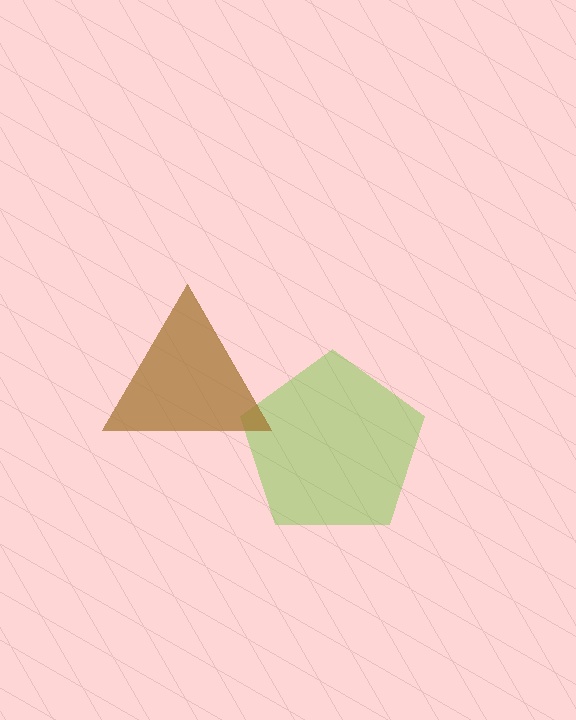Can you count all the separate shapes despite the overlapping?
Yes, there are 2 separate shapes.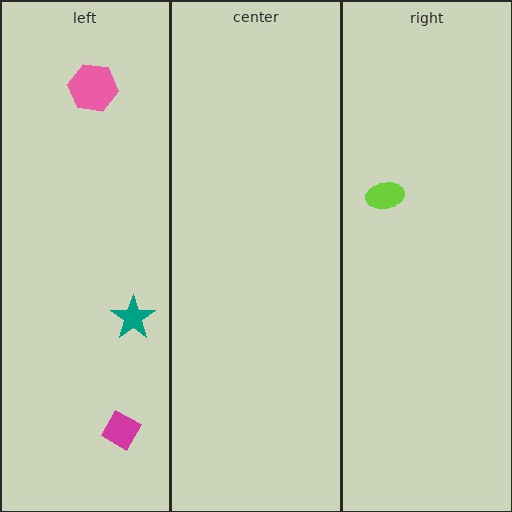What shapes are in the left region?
The magenta diamond, the pink hexagon, the teal star.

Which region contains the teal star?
The left region.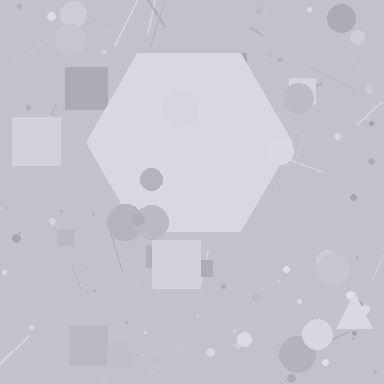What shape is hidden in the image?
A hexagon is hidden in the image.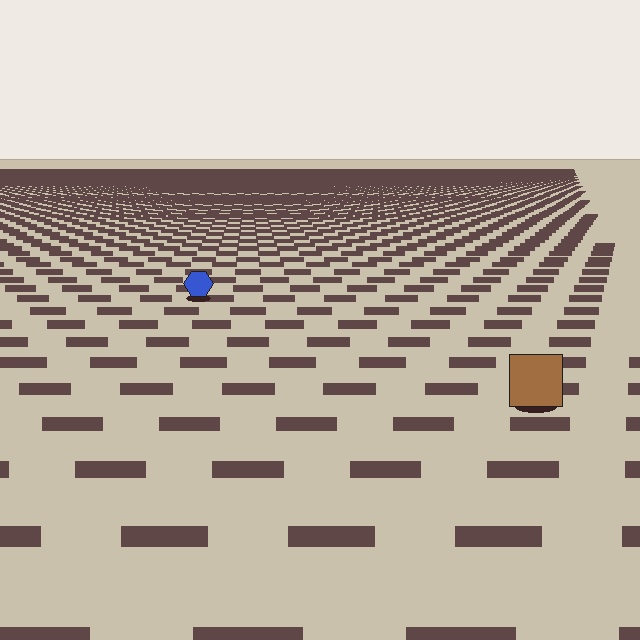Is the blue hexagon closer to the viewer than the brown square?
No. The brown square is closer — you can tell from the texture gradient: the ground texture is coarser near it.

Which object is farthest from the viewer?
The blue hexagon is farthest from the viewer. It appears smaller and the ground texture around it is denser.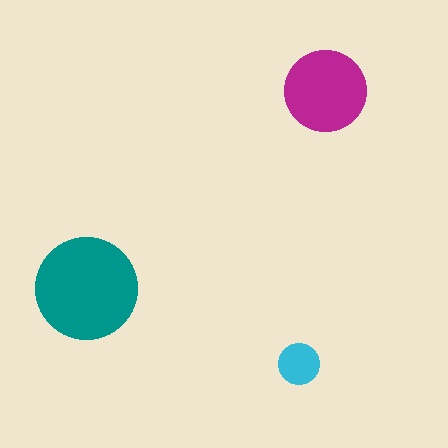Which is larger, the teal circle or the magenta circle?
The teal one.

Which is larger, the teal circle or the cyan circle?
The teal one.